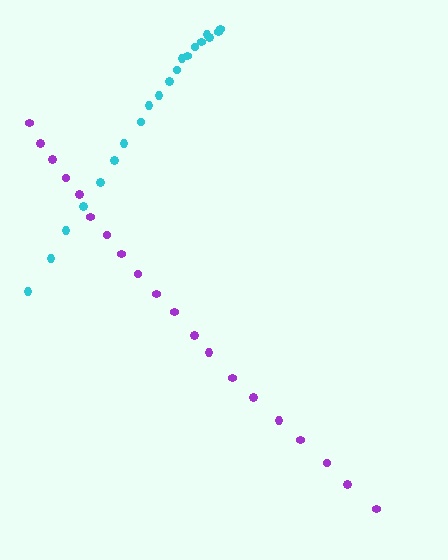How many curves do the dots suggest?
There are 2 distinct paths.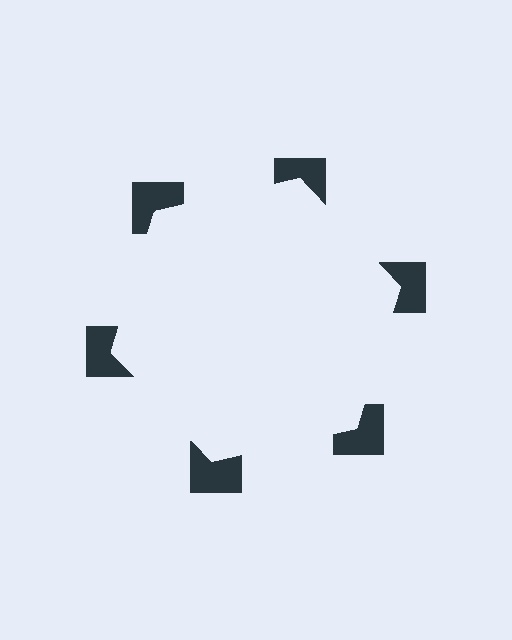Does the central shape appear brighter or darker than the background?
It typically appears slightly brighter than the background, even though no actual brightness change is drawn.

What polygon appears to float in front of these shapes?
An illusory hexagon — its edges are inferred from the aligned wedge cuts in the notched squares, not physically drawn.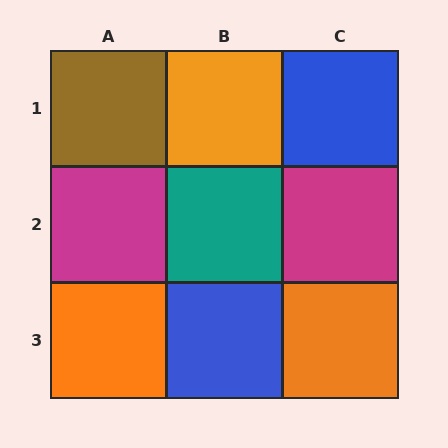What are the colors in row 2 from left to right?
Magenta, teal, magenta.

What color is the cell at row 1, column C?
Blue.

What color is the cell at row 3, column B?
Blue.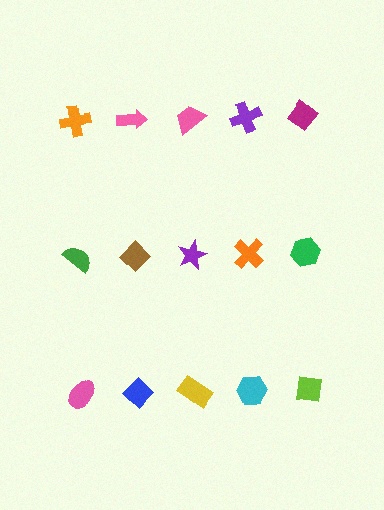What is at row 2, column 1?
A green semicircle.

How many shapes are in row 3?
5 shapes.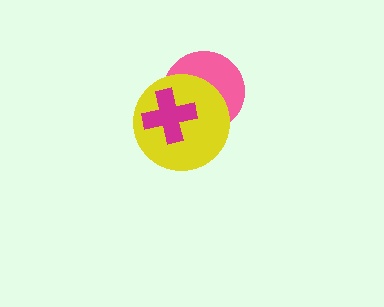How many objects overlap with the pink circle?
2 objects overlap with the pink circle.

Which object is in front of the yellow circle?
The magenta cross is in front of the yellow circle.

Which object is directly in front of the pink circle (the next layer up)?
The yellow circle is directly in front of the pink circle.